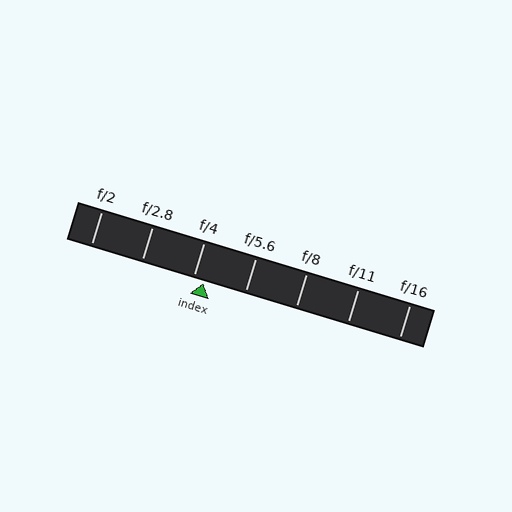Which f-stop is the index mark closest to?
The index mark is closest to f/4.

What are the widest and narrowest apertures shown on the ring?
The widest aperture shown is f/2 and the narrowest is f/16.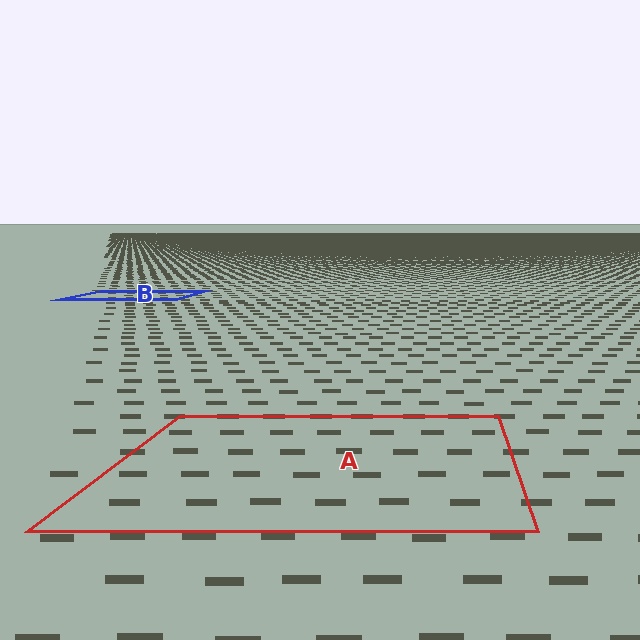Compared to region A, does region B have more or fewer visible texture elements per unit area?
Region B has more texture elements per unit area — they are packed more densely because it is farther away.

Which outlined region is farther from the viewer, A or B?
Region B is farther from the viewer — the texture elements inside it appear smaller and more densely packed.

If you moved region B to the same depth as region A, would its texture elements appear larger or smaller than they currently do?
They would appear larger. At a closer depth, the same texture elements are projected at a bigger on-screen size.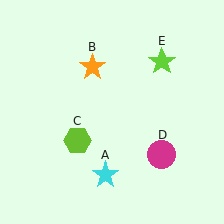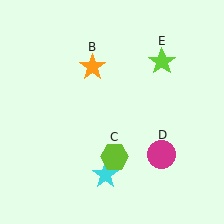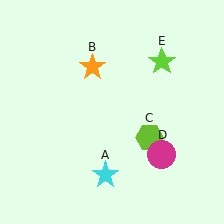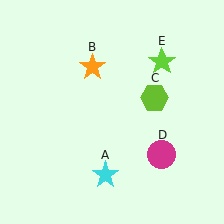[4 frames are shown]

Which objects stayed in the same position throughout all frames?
Cyan star (object A) and orange star (object B) and magenta circle (object D) and lime star (object E) remained stationary.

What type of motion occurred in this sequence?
The lime hexagon (object C) rotated counterclockwise around the center of the scene.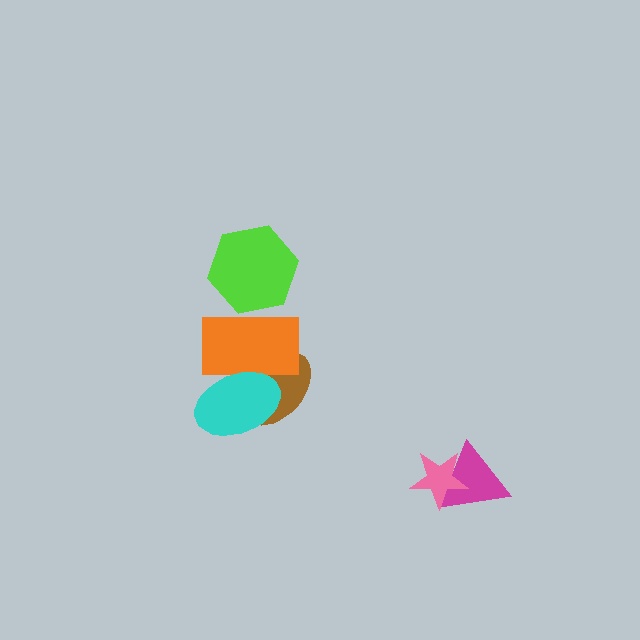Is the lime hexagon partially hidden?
No, no other shape covers it.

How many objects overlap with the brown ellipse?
2 objects overlap with the brown ellipse.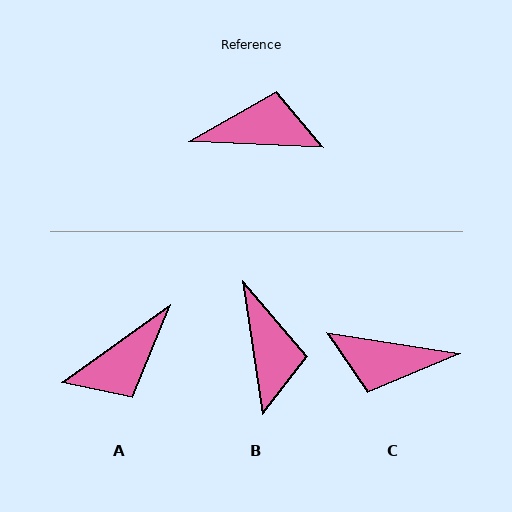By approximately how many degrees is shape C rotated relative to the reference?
Approximately 173 degrees counter-clockwise.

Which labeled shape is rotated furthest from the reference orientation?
C, about 173 degrees away.